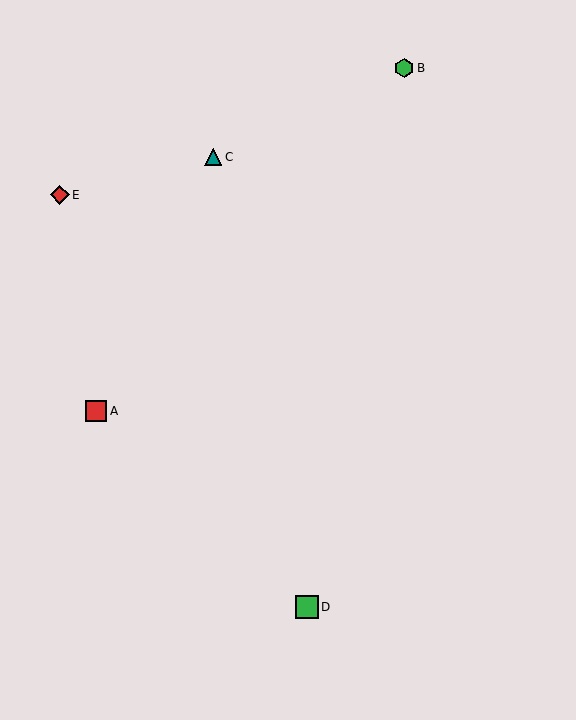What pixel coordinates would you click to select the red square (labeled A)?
Click at (96, 411) to select the red square A.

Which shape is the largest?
The green square (labeled D) is the largest.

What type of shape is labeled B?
Shape B is a green hexagon.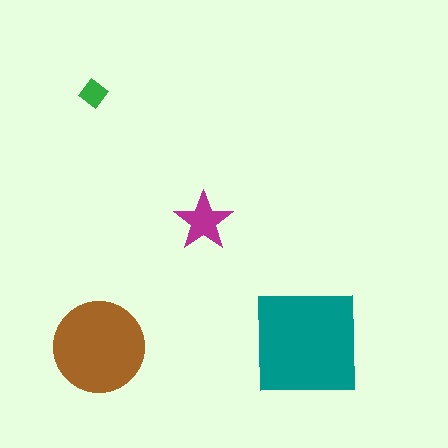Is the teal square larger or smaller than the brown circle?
Larger.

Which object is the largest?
The teal square.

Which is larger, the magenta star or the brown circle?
The brown circle.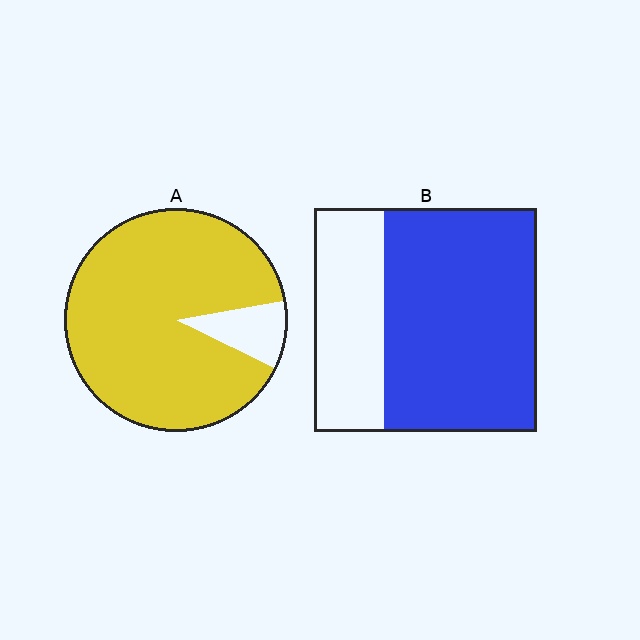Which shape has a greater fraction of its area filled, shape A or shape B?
Shape A.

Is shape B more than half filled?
Yes.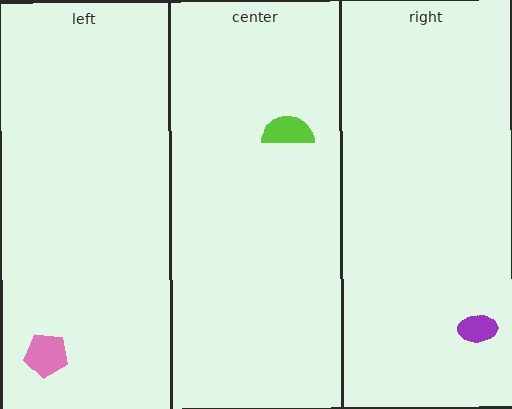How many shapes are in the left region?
1.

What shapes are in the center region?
The lime semicircle.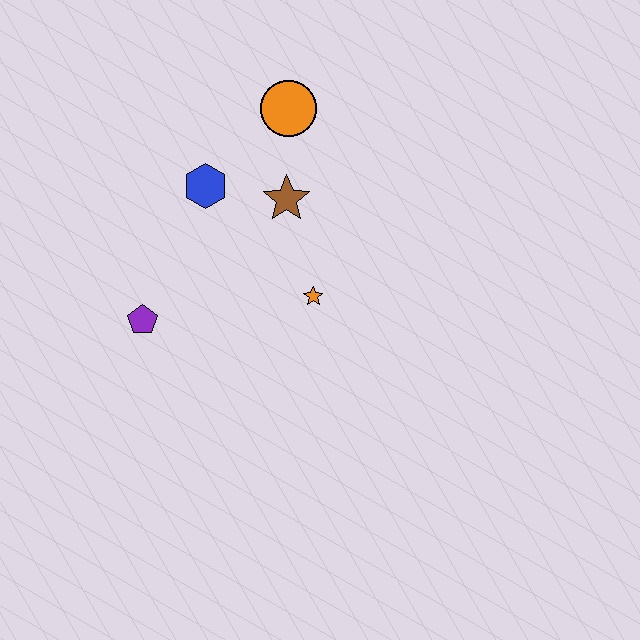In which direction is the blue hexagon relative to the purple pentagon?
The blue hexagon is above the purple pentagon.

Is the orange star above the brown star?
No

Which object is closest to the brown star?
The blue hexagon is closest to the brown star.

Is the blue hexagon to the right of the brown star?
No